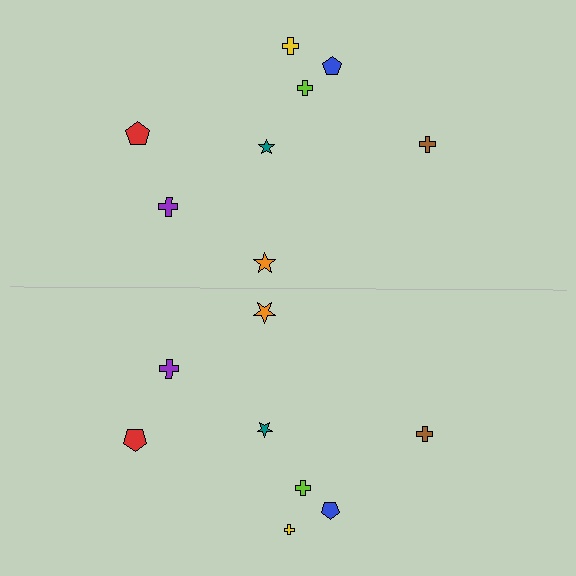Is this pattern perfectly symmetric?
No, the pattern is not perfectly symmetric. The yellow cross on the bottom side has a different size than its mirror counterpart.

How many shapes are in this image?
There are 16 shapes in this image.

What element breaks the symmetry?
The yellow cross on the bottom side has a different size than its mirror counterpart.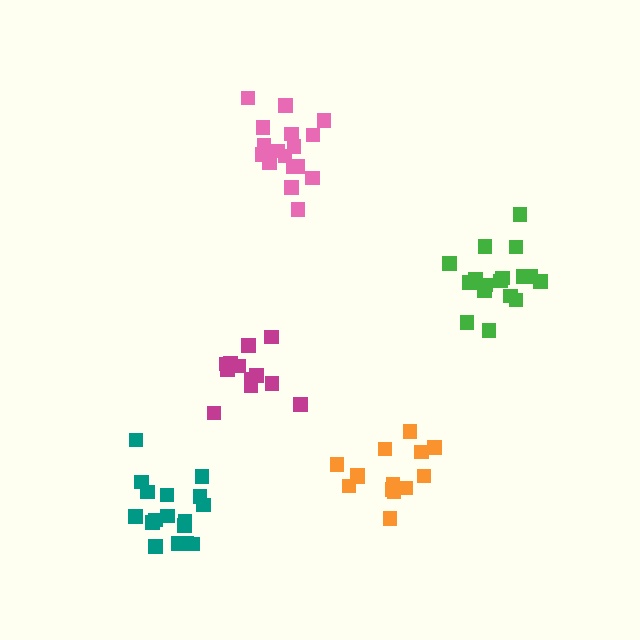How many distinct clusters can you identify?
There are 5 distinct clusters.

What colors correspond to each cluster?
The clusters are colored: orange, pink, green, teal, magenta.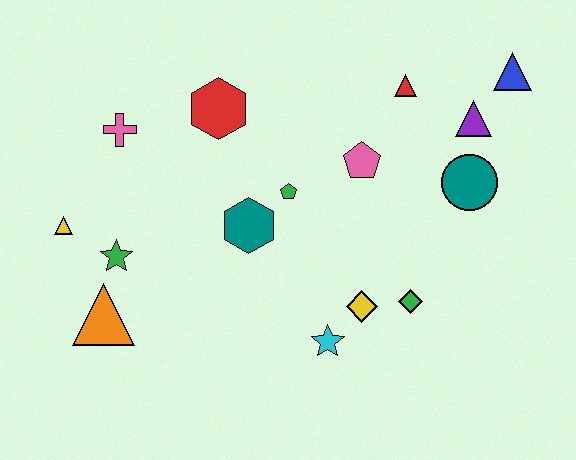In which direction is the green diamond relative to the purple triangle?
The green diamond is below the purple triangle.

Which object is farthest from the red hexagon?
The blue triangle is farthest from the red hexagon.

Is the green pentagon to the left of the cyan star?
Yes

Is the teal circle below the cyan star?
No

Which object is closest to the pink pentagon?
The green pentagon is closest to the pink pentagon.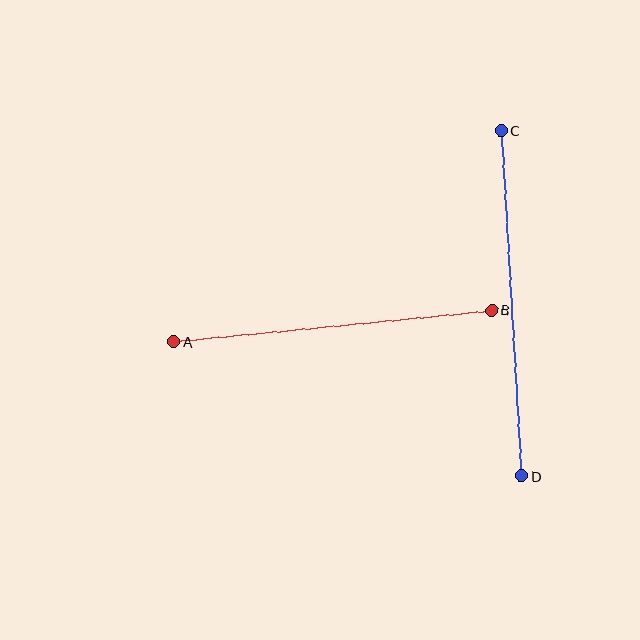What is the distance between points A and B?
The distance is approximately 320 pixels.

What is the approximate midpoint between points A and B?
The midpoint is at approximately (333, 326) pixels.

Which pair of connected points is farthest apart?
Points C and D are farthest apart.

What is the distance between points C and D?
The distance is approximately 346 pixels.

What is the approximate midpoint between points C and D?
The midpoint is at approximately (511, 303) pixels.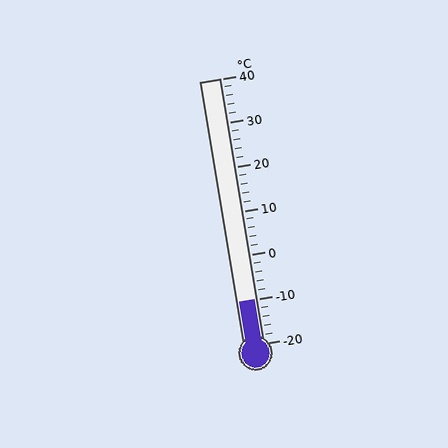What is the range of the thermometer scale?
The thermometer scale ranges from -20°C to 40°C.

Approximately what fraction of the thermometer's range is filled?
The thermometer is filled to approximately 15% of its range.